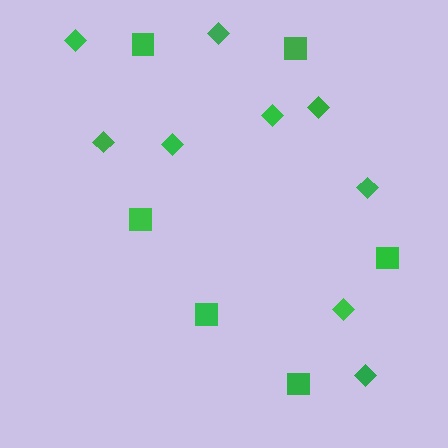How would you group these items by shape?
There are 2 groups: one group of diamonds (9) and one group of squares (6).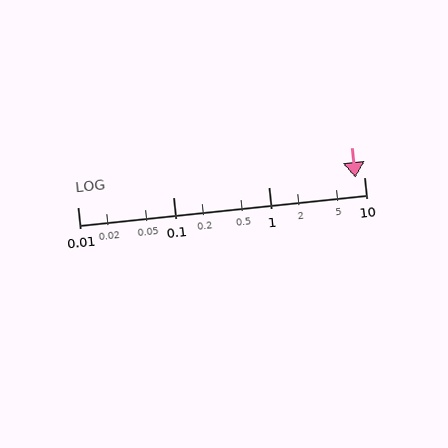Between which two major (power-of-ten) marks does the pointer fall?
The pointer is between 1 and 10.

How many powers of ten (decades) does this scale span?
The scale spans 3 decades, from 0.01 to 10.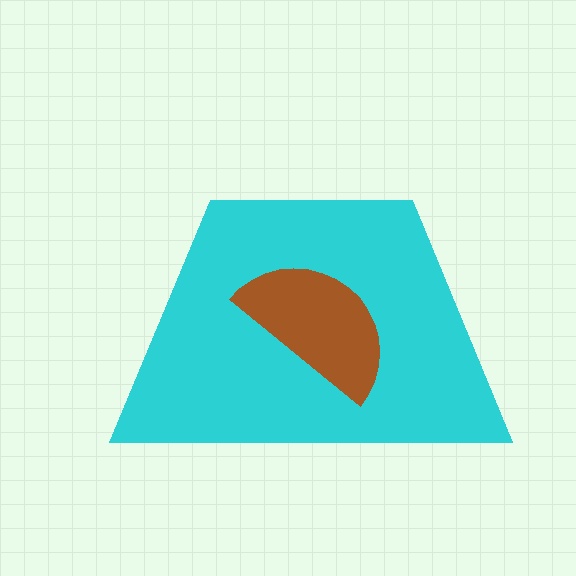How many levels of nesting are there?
2.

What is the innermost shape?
The brown semicircle.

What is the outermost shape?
The cyan trapezoid.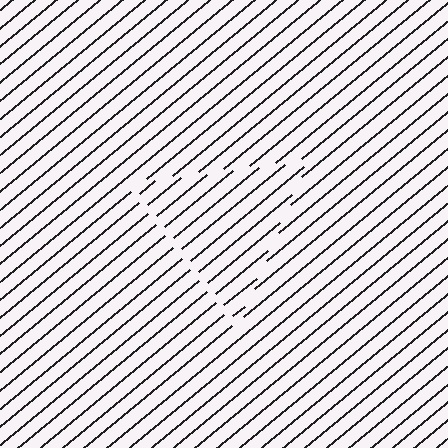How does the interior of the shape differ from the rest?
The interior of the shape contains the same grating, shifted by half a period — the contour is defined by the phase discontinuity where line-ends from the inner and outer gratings abut.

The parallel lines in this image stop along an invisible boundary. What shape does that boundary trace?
An illusory triangle. The interior of the shape contains the same grating, shifted by half a period — the contour is defined by the phase discontinuity where line-ends from the inner and outer gratings abut.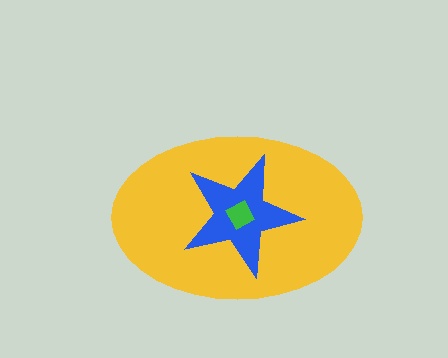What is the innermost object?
The green diamond.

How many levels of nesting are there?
3.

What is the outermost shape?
The yellow ellipse.